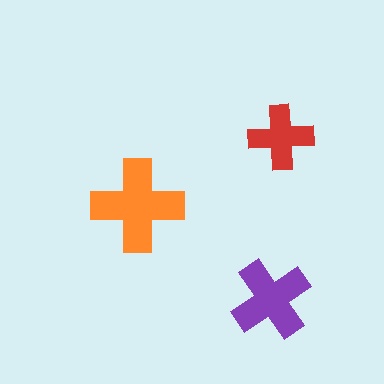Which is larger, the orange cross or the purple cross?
The orange one.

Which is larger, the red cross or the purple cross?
The purple one.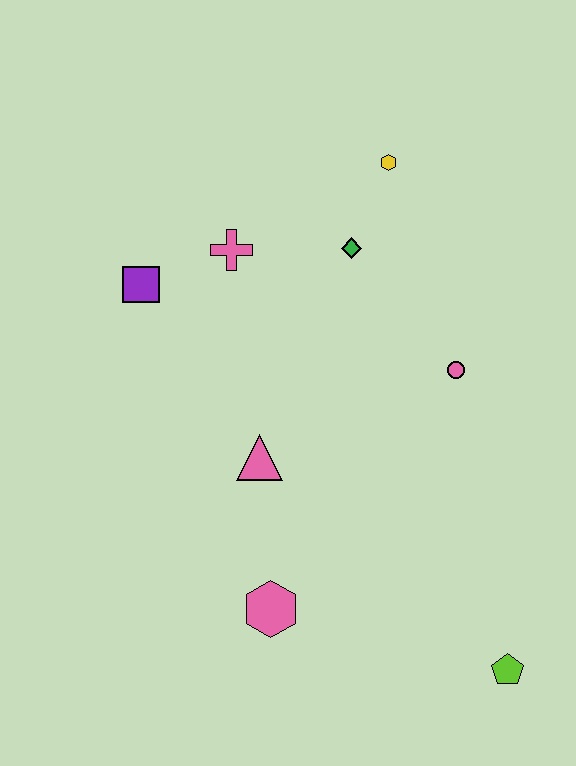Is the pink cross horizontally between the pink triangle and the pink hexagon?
No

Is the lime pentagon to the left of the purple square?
No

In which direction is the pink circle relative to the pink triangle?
The pink circle is to the right of the pink triangle.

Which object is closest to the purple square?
The pink cross is closest to the purple square.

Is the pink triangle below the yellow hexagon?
Yes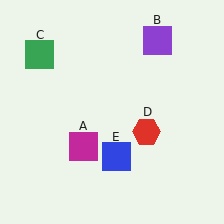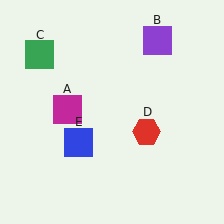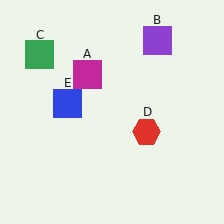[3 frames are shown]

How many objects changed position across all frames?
2 objects changed position: magenta square (object A), blue square (object E).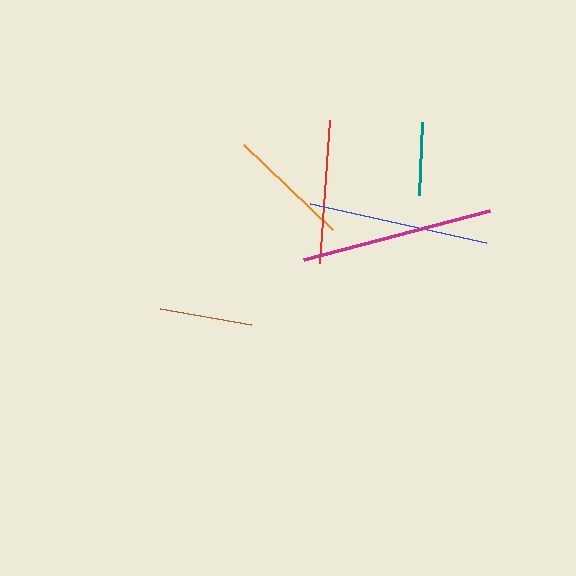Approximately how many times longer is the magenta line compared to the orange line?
The magenta line is approximately 1.6 times the length of the orange line.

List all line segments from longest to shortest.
From longest to shortest: magenta, blue, red, orange, brown, teal.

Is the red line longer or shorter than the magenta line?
The magenta line is longer than the red line.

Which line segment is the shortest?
The teal line is the shortest at approximately 72 pixels.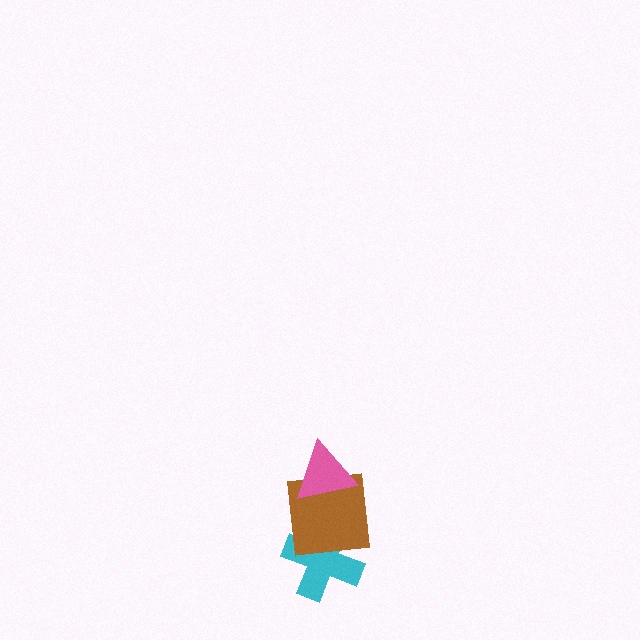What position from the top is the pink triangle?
The pink triangle is 1st from the top.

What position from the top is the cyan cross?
The cyan cross is 3rd from the top.